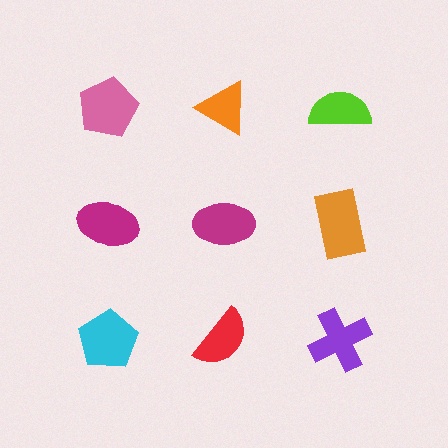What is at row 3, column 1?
A cyan pentagon.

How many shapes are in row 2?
3 shapes.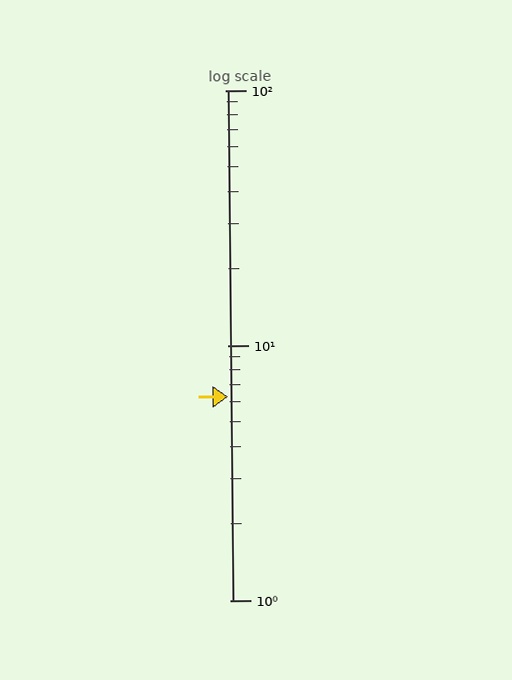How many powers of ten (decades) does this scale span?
The scale spans 2 decades, from 1 to 100.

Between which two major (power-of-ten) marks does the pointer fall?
The pointer is between 1 and 10.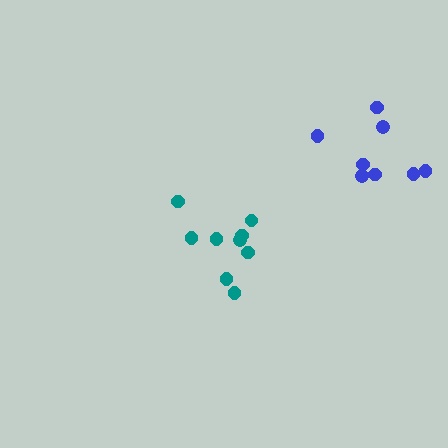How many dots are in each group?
Group 1: 9 dots, Group 2: 8 dots (17 total).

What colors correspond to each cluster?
The clusters are colored: teal, blue.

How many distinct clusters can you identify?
There are 2 distinct clusters.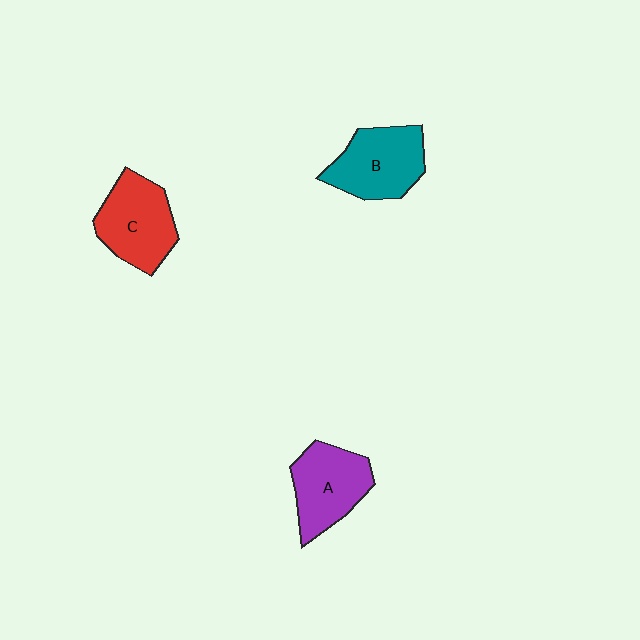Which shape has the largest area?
Shape C (red).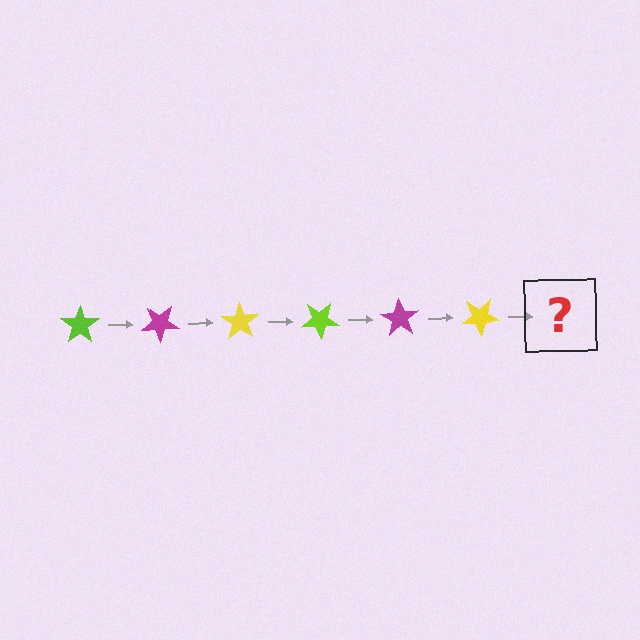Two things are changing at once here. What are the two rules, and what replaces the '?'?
The two rules are that it rotates 35 degrees each step and the color cycles through lime, magenta, and yellow. The '?' should be a lime star, rotated 210 degrees from the start.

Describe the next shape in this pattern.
It should be a lime star, rotated 210 degrees from the start.